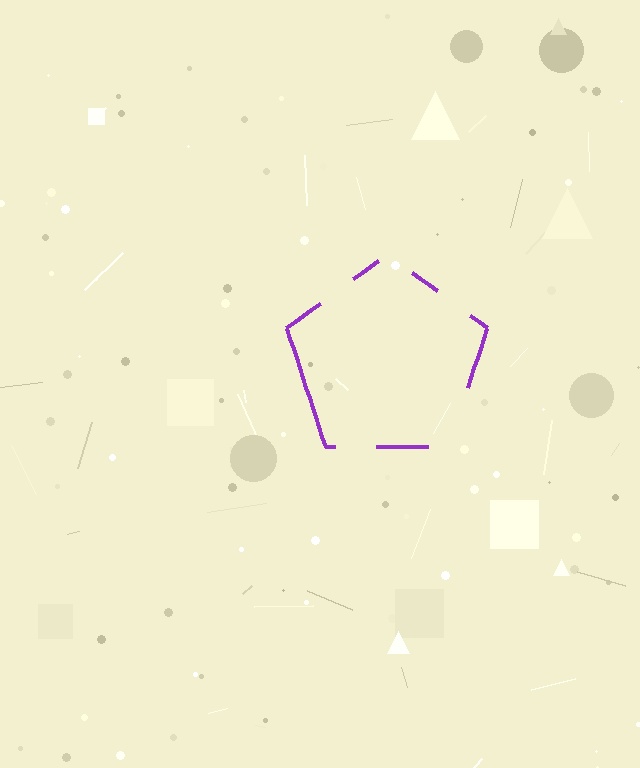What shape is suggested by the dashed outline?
The dashed outline suggests a pentagon.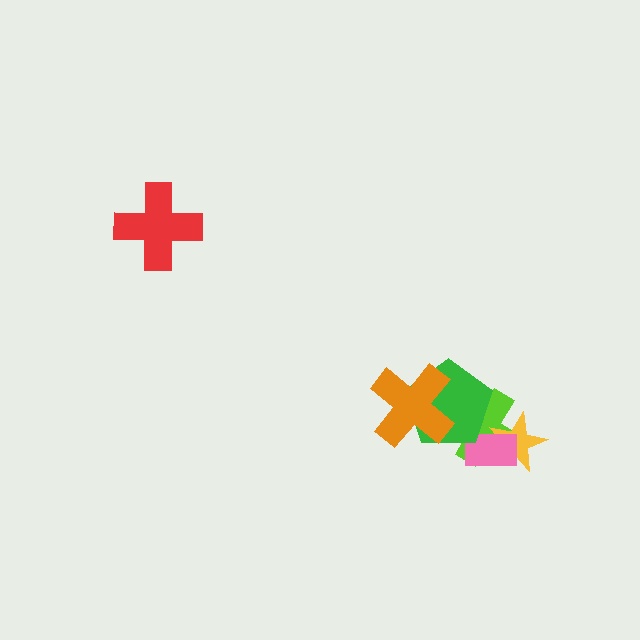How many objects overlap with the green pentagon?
3 objects overlap with the green pentagon.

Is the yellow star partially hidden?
Yes, it is partially covered by another shape.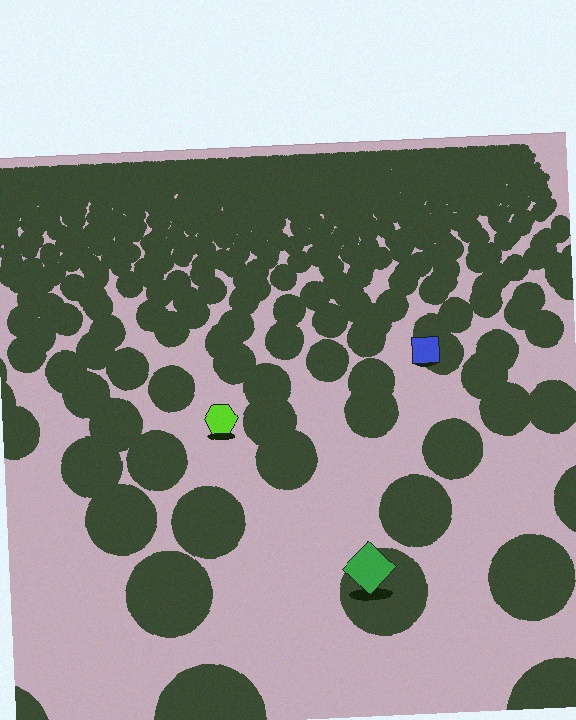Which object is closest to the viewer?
The green diamond is closest. The texture marks near it are larger and more spread out.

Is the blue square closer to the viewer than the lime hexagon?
No. The lime hexagon is closer — you can tell from the texture gradient: the ground texture is coarser near it.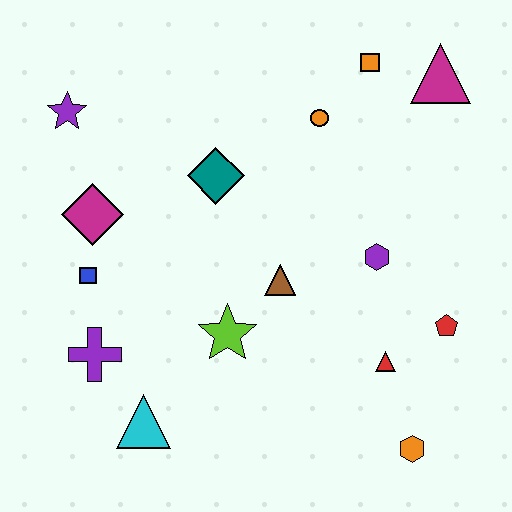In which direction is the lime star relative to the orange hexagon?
The lime star is to the left of the orange hexagon.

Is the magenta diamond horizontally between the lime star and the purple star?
Yes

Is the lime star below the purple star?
Yes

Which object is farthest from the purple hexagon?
The purple star is farthest from the purple hexagon.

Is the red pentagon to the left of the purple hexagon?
No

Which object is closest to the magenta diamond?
The blue square is closest to the magenta diamond.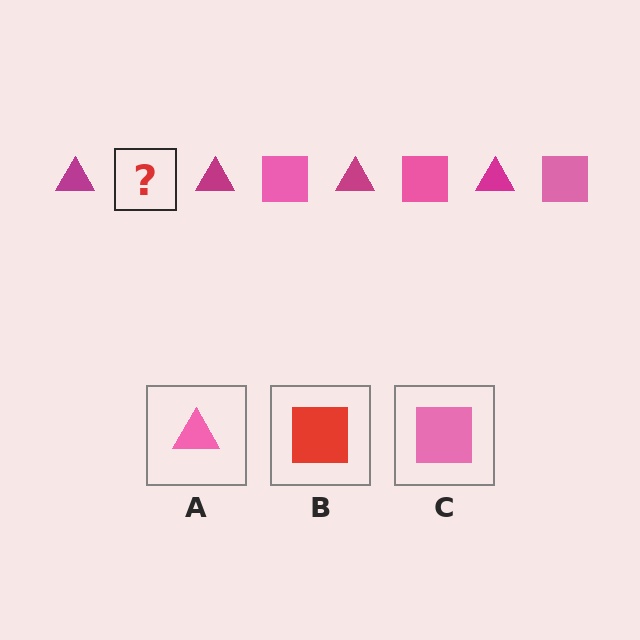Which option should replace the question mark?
Option C.